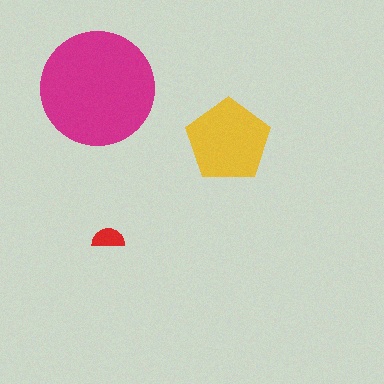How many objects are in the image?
There are 3 objects in the image.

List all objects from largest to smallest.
The magenta circle, the yellow pentagon, the red semicircle.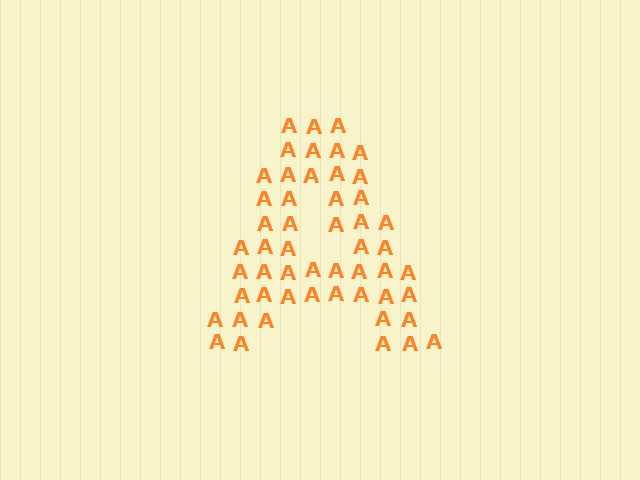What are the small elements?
The small elements are letter A's.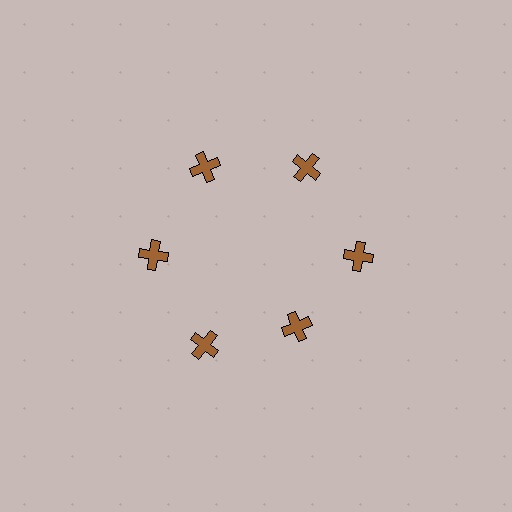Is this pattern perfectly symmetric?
No. The 6 brown crosses are arranged in a ring, but one element near the 5 o'clock position is pulled inward toward the center, breaking the 6-fold rotational symmetry.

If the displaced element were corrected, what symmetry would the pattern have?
It would have 6-fold rotational symmetry — the pattern would map onto itself every 60 degrees.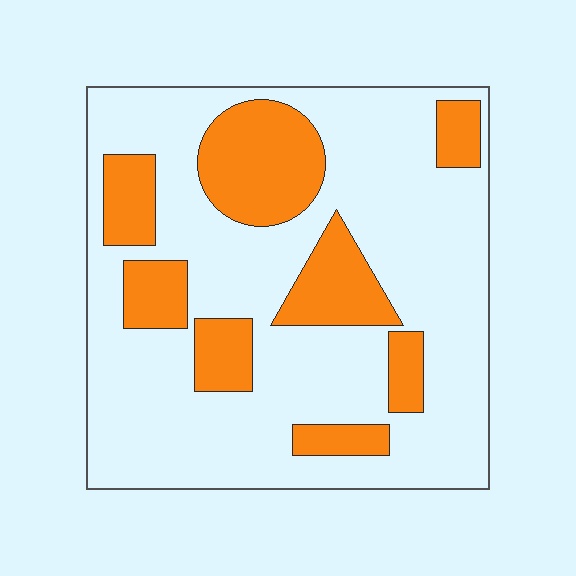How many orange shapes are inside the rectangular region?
8.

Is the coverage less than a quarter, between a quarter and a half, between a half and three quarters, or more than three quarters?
Between a quarter and a half.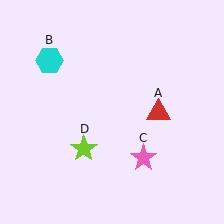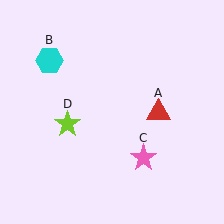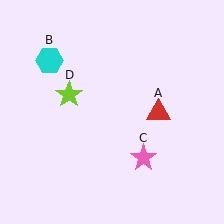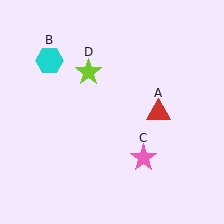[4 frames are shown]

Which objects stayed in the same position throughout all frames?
Red triangle (object A) and cyan hexagon (object B) and pink star (object C) remained stationary.